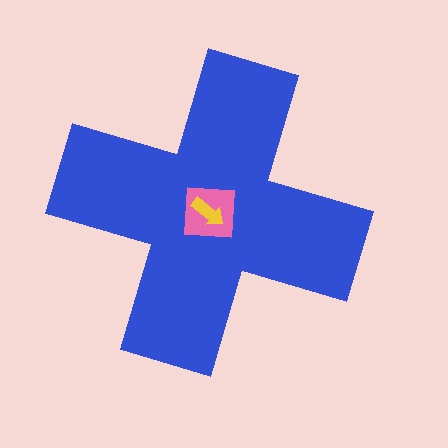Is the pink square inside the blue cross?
Yes.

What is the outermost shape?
The blue cross.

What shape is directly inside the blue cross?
The pink square.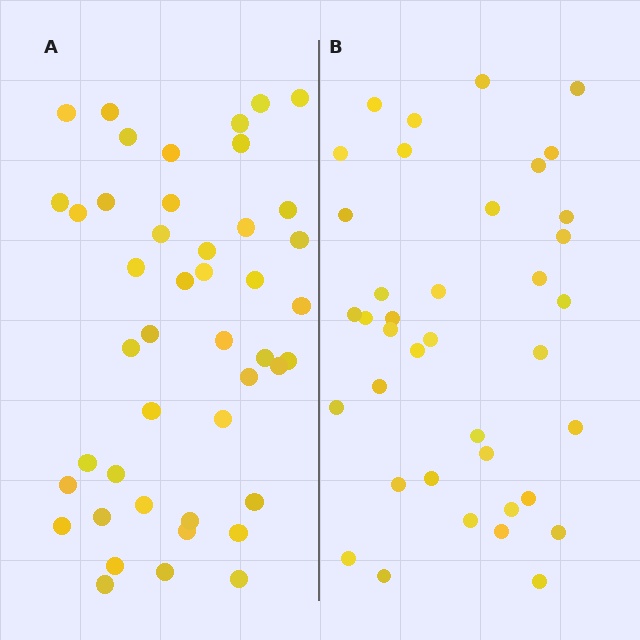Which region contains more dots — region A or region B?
Region A (the left region) has more dots.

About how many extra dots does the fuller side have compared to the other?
Region A has roughly 8 or so more dots than region B.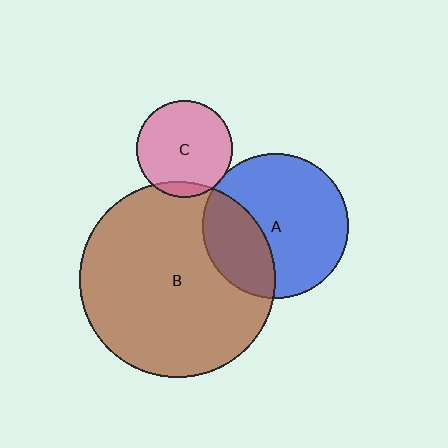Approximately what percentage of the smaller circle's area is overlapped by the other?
Approximately 30%.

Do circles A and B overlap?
Yes.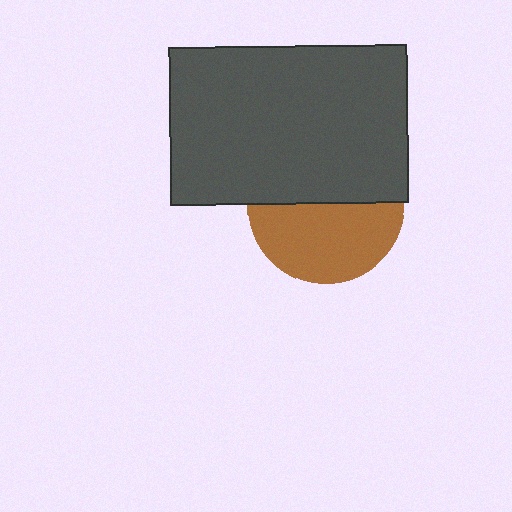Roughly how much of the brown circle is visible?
About half of it is visible (roughly 50%).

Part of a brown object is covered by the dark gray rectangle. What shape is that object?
It is a circle.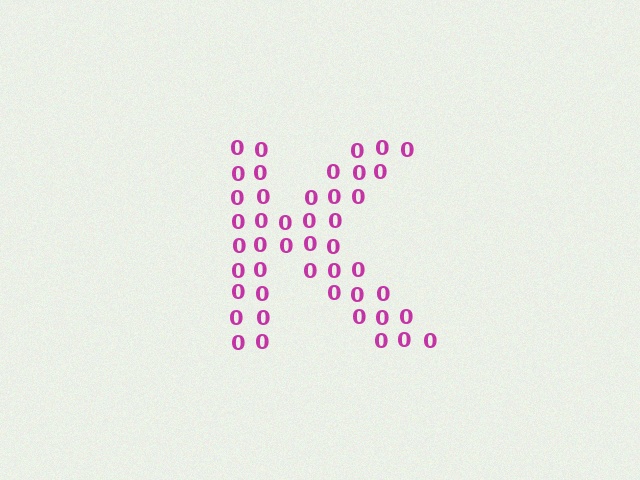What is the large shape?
The large shape is the letter K.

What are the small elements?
The small elements are digit 0's.